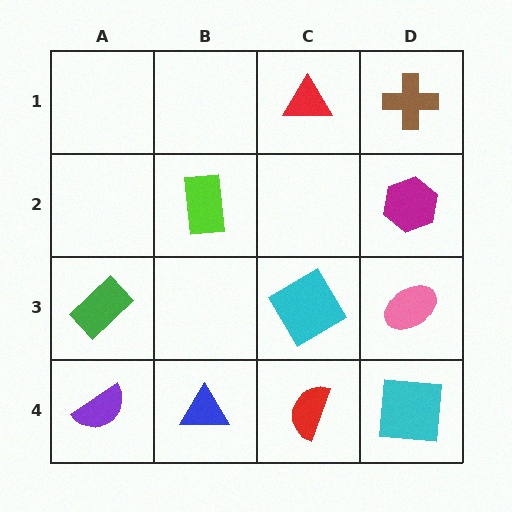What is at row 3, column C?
A cyan diamond.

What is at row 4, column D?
A cyan square.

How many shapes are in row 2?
2 shapes.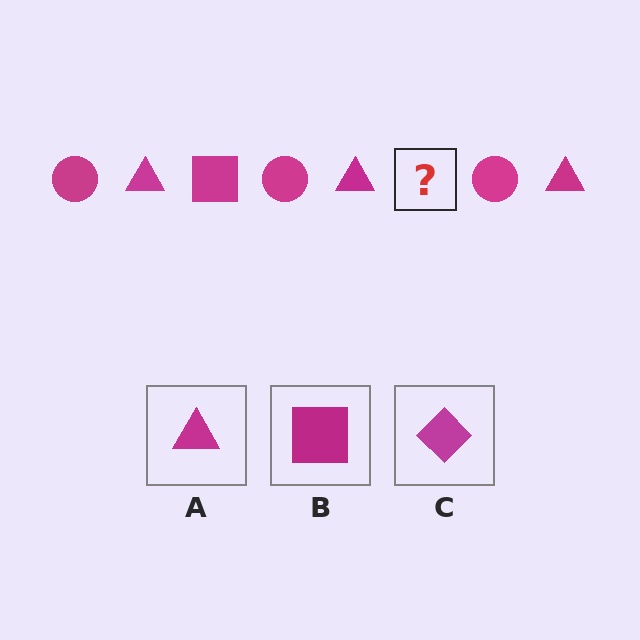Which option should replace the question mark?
Option B.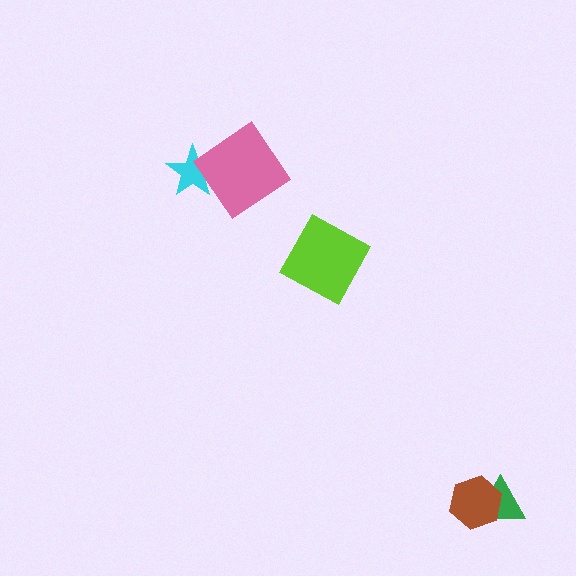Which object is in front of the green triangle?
The brown hexagon is in front of the green triangle.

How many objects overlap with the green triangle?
1 object overlaps with the green triangle.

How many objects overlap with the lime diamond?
0 objects overlap with the lime diamond.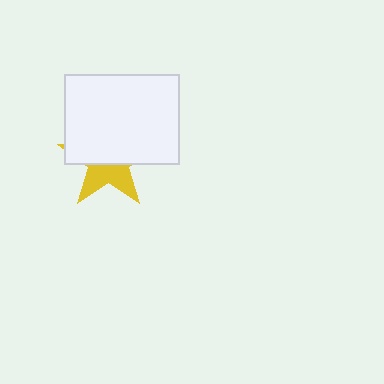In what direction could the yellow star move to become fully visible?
The yellow star could move down. That would shift it out from behind the white rectangle entirely.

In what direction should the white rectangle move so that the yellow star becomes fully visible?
The white rectangle should move up. That is the shortest direction to clear the overlap and leave the yellow star fully visible.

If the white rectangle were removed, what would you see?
You would see the complete yellow star.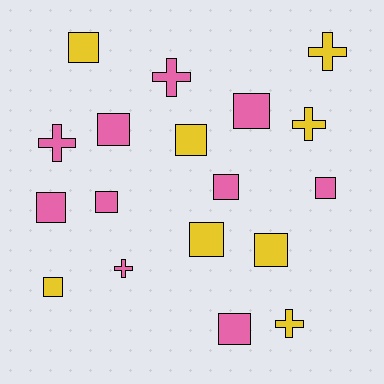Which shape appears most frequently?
Square, with 12 objects.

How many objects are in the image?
There are 18 objects.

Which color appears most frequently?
Pink, with 10 objects.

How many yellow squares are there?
There are 5 yellow squares.